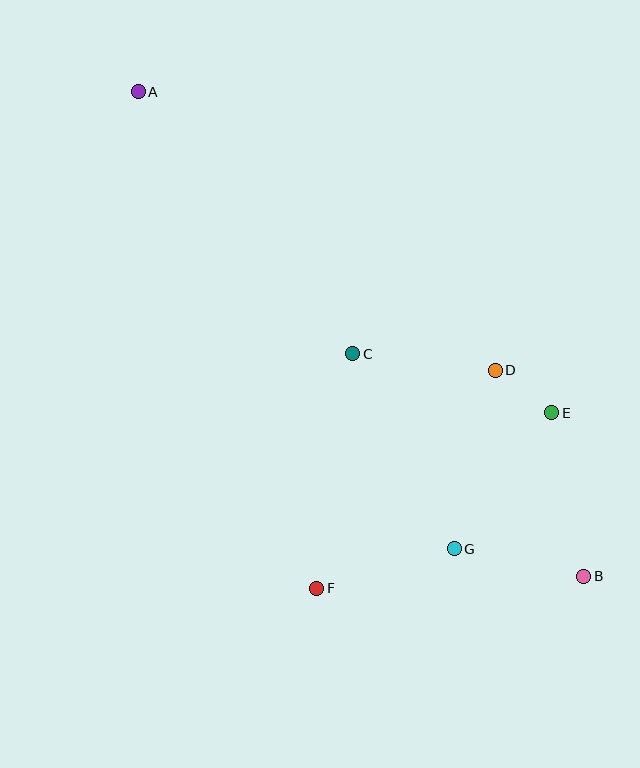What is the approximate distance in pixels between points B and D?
The distance between B and D is approximately 224 pixels.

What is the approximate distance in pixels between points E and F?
The distance between E and F is approximately 293 pixels.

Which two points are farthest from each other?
Points A and B are farthest from each other.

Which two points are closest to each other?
Points D and E are closest to each other.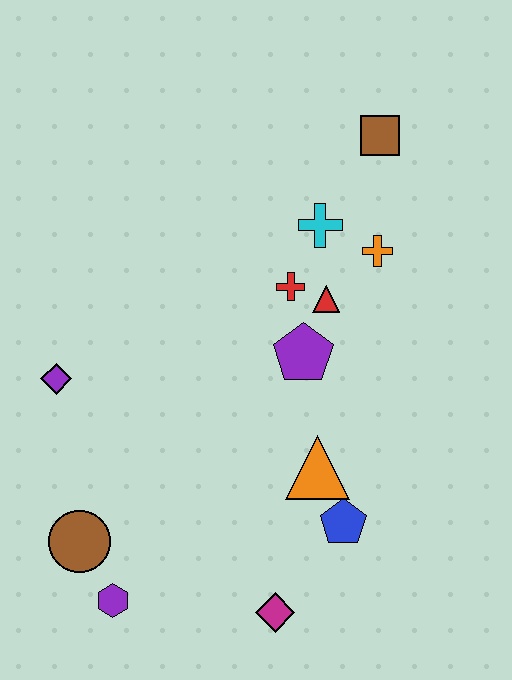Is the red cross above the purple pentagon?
Yes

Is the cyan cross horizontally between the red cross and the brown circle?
No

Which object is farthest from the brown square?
The purple hexagon is farthest from the brown square.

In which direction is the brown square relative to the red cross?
The brown square is above the red cross.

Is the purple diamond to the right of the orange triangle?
No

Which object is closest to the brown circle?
The purple hexagon is closest to the brown circle.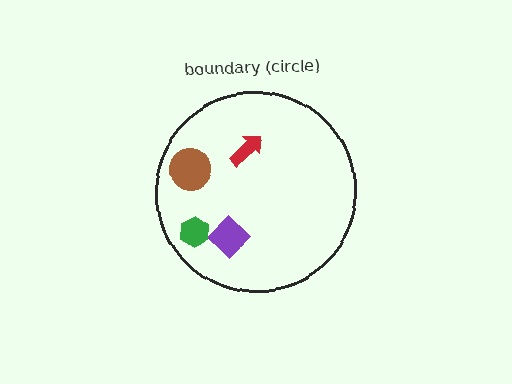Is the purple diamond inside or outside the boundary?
Inside.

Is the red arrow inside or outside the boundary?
Inside.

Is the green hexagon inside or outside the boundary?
Inside.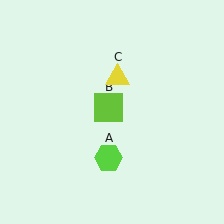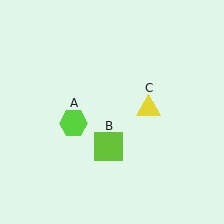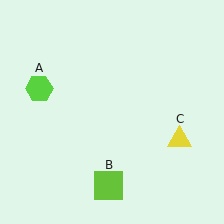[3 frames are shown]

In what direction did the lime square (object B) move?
The lime square (object B) moved down.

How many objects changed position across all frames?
3 objects changed position: lime hexagon (object A), lime square (object B), yellow triangle (object C).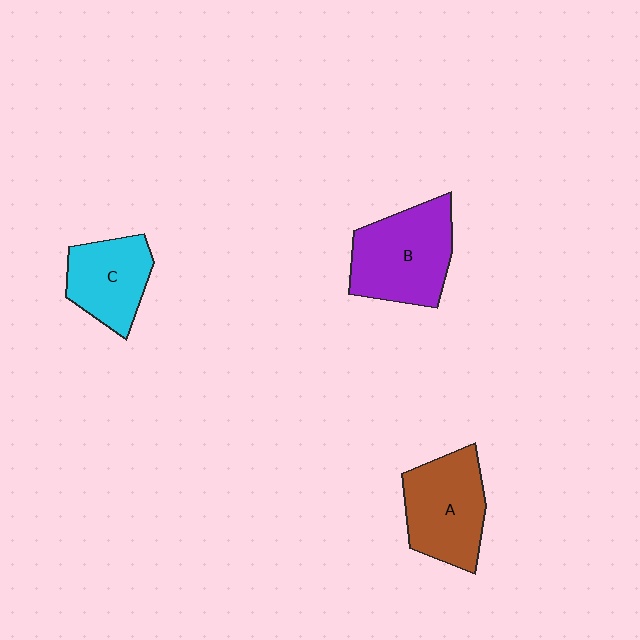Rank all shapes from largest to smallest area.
From largest to smallest: B (purple), A (brown), C (cyan).